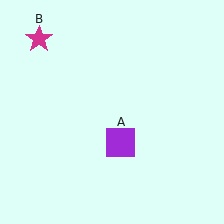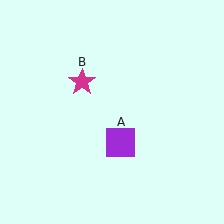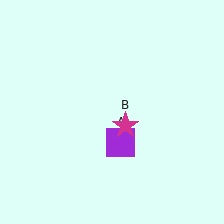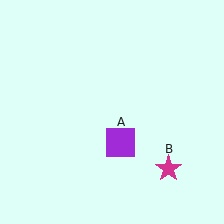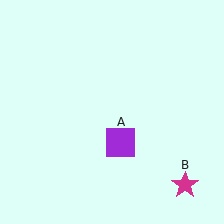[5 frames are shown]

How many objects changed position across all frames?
1 object changed position: magenta star (object B).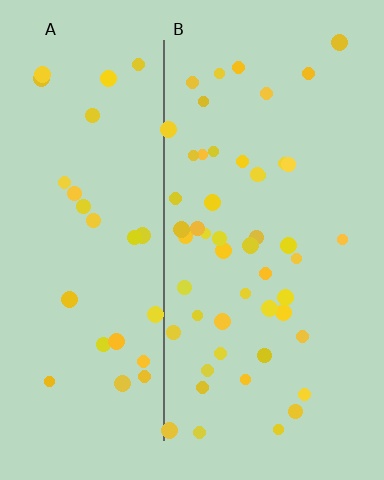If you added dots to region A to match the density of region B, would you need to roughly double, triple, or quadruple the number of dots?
Approximately double.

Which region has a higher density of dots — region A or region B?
B (the right).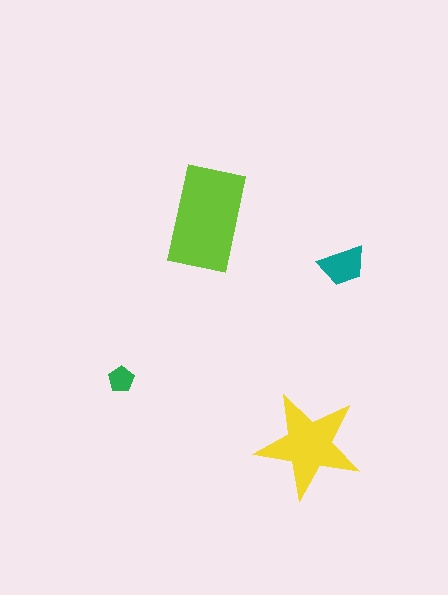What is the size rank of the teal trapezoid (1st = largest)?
3rd.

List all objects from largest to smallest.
The lime rectangle, the yellow star, the teal trapezoid, the green pentagon.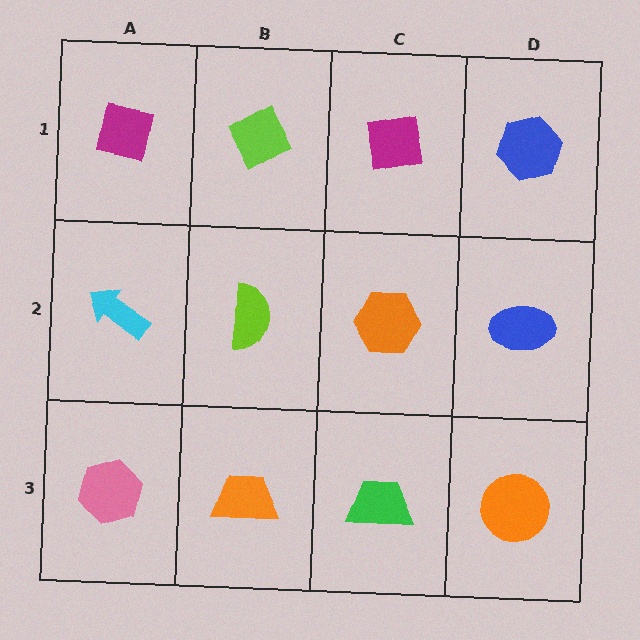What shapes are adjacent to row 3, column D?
A blue ellipse (row 2, column D), a green trapezoid (row 3, column C).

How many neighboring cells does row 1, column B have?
3.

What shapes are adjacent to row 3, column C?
An orange hexagon (row 2, column C), an orange trapezoid (row 3, column B), an orange circle (row 3, column D).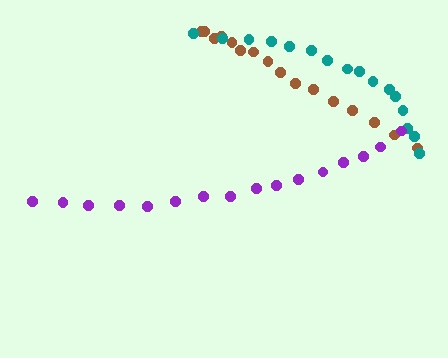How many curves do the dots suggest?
There are 3 distinct paths.